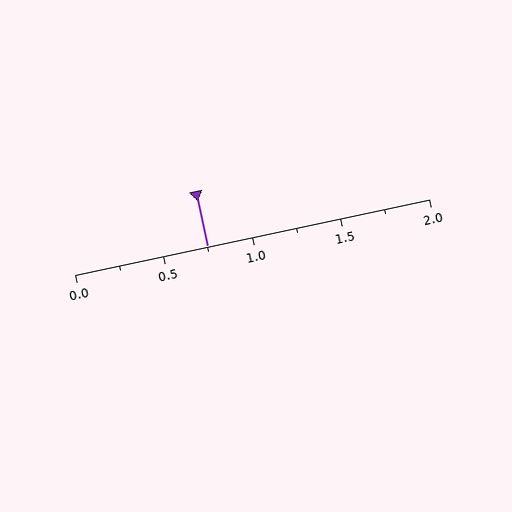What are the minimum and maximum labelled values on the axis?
The axis runs from 0.0 to 2.0.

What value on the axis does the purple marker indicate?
The marker indicates approximately 0.75.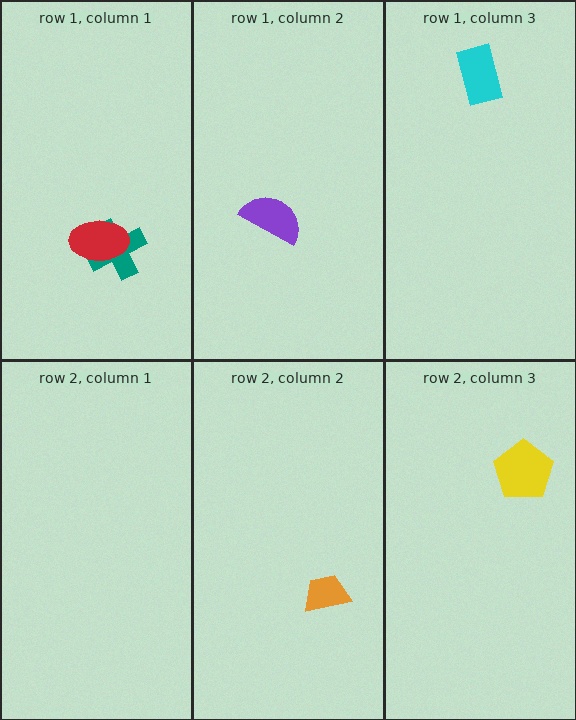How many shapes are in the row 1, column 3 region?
1.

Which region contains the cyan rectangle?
The row 1, column 3 region.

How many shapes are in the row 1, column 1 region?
2.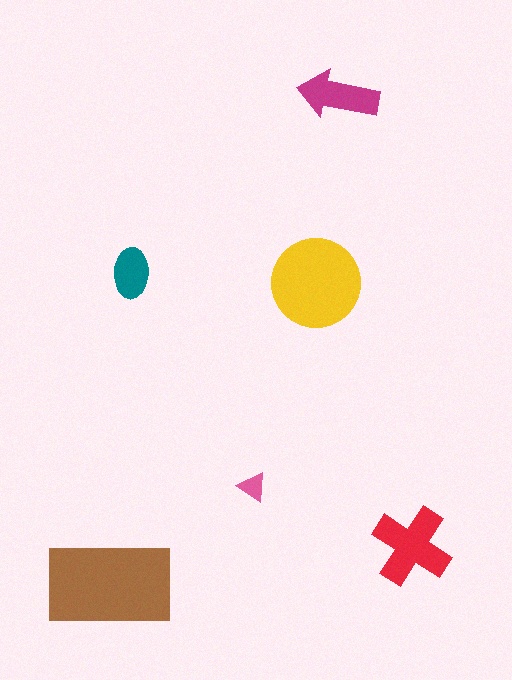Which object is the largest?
The brown rectangle.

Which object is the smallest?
The pink triangle.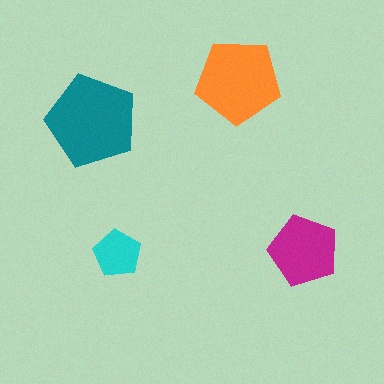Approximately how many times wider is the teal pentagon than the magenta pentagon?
About 1.5 times wider.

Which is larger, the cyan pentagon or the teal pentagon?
The teal one.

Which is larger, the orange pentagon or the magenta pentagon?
The orange one.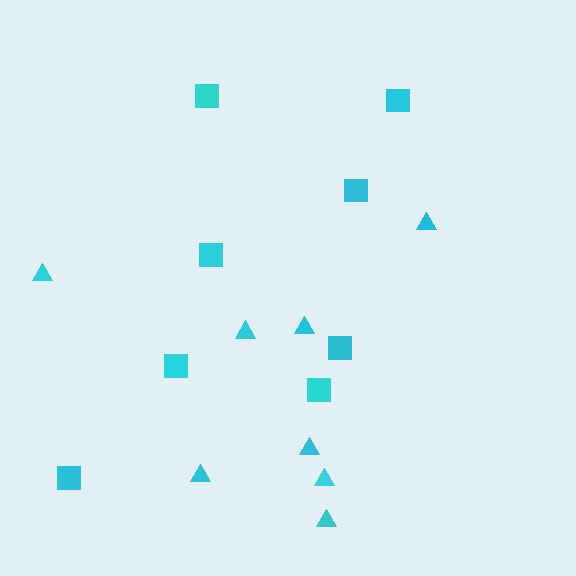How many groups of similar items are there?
There are 2 groups: one group of squares (8) and one group of triangles (8).